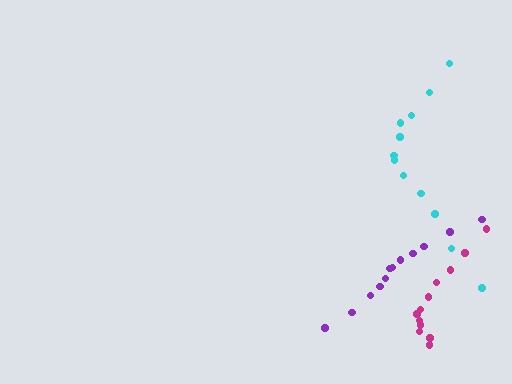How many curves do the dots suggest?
There are 3 distinct paths.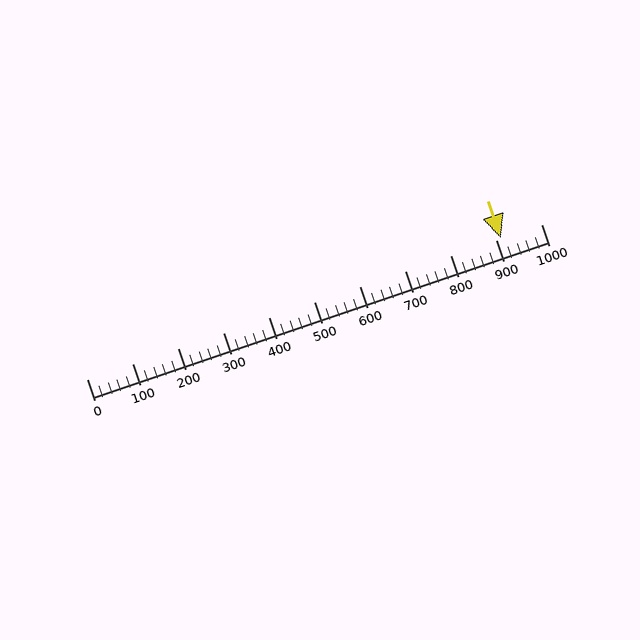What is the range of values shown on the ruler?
The ruler shows values from 0 to 1000.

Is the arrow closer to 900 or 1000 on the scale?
The arrow is closer to 900.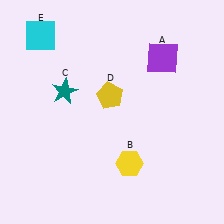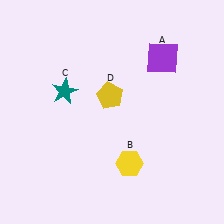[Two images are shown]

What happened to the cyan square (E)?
The cyan square (E) was removed in Image 2. It was in the top-left area of Image 1.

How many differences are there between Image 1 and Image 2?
There is 1 difference between the two images.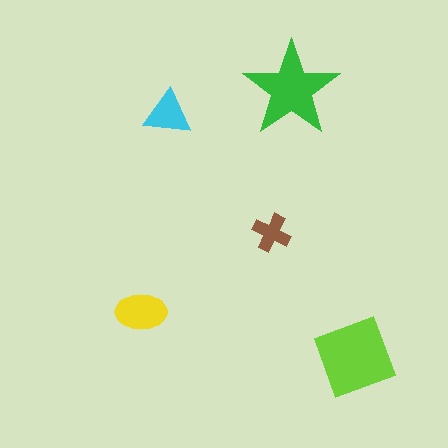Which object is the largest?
The lime diamond.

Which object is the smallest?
The brown cross.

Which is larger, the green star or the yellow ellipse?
The green star.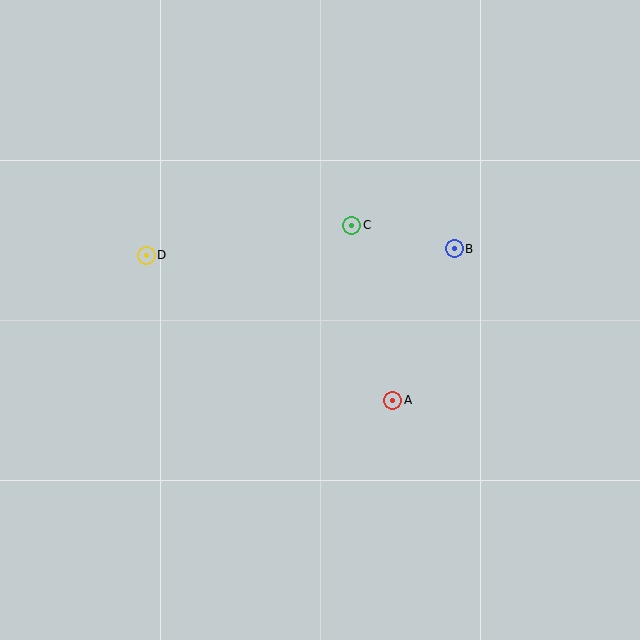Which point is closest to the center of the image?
Point C at (352, 225) is closest to the center.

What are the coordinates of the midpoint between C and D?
The midpoint between C and D is at (249, 240).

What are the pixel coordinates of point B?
Point B is at (454, 249).